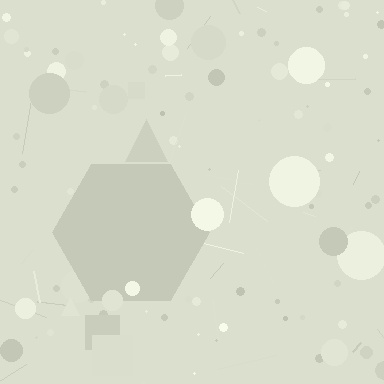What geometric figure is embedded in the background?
A hexagon is embedded in the background.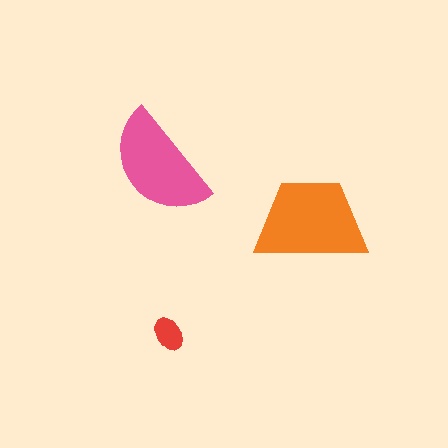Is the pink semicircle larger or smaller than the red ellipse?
Larger.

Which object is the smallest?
The red ellipse.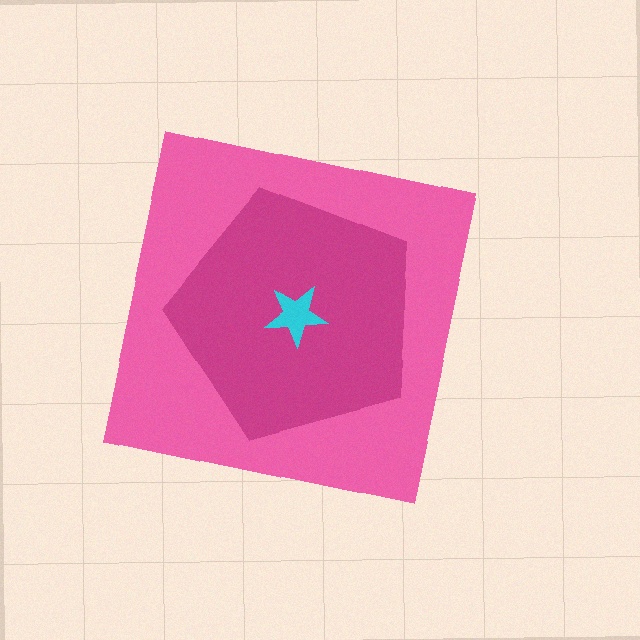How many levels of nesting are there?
3.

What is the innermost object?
The cyan star.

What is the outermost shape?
The pink square.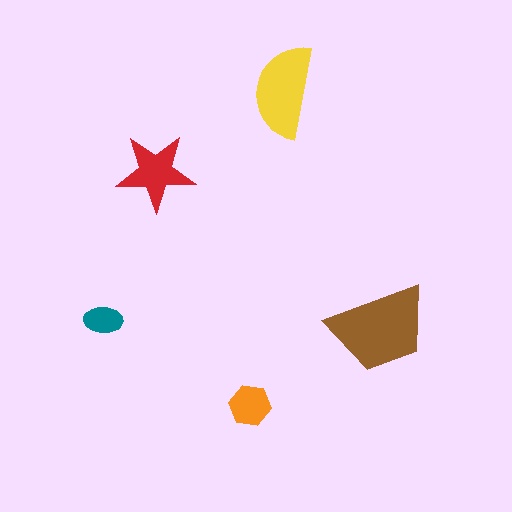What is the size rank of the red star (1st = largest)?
3rd.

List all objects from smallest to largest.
The teal ellipse, the orange hexagon, the red star, the yellow semicircle, the brown trapezoid.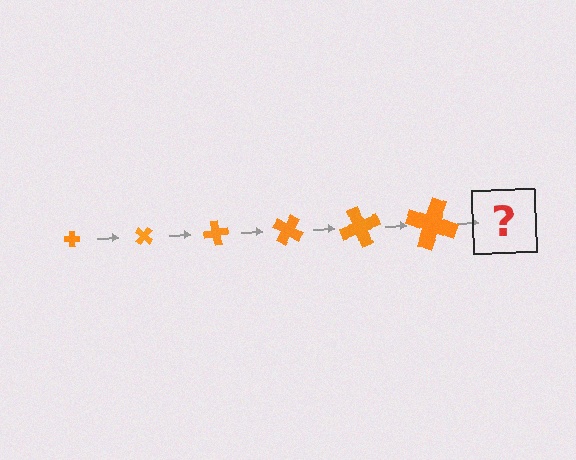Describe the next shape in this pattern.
It should be a cross, larger than the previous one and rotated 240 degrees from the start.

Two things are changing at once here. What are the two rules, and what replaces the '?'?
The two rules are that the cross grows larger each step and it rotates 40 degrees each step. The '?' should be a cross, larger than the previous one and rotated 240 degrees from the start.